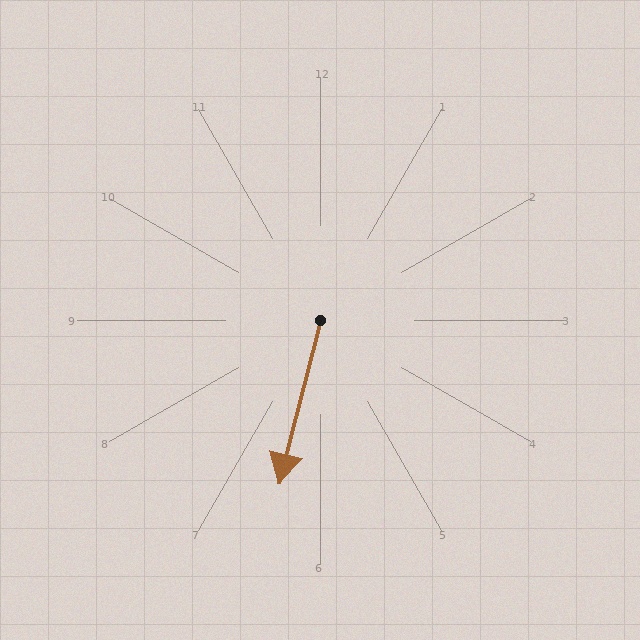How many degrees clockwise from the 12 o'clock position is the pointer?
Approximately 194 degrees.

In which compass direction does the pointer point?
South.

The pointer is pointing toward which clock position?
Roughly 6 o'clock.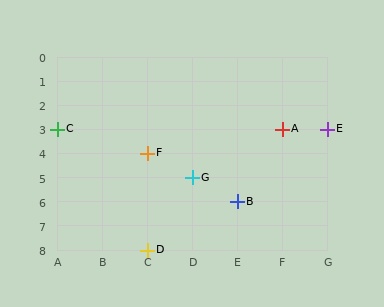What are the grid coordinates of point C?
Point C is at grid coordinates (A, 3).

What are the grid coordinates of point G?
Point G is at grid coordinates (D, 5).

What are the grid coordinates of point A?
Point A is at grid coordinates (F, 3).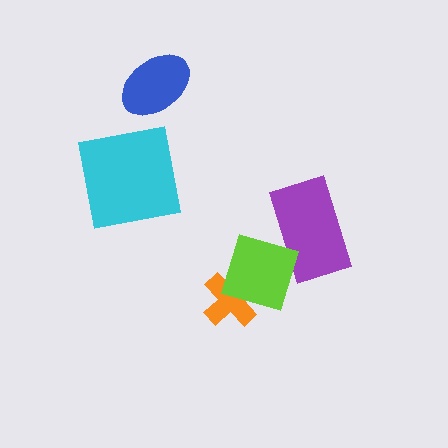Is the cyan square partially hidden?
No, no other shape covers it.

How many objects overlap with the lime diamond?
2 objects overlap with the lime diamond.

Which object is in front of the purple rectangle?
The lime diamond is in front of the purple rectangle.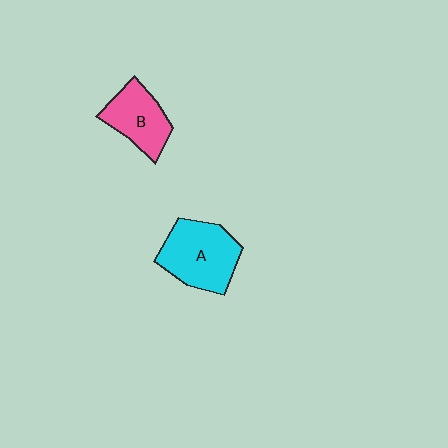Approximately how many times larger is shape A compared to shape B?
Approximately 1.4 times.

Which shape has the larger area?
Shape A (cyan).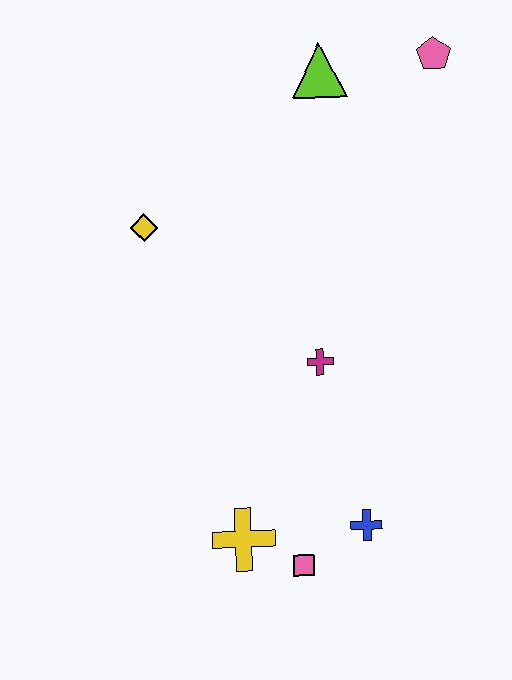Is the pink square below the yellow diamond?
Yes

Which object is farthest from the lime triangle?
The pink square is farthest from the lime triangle.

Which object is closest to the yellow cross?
The pink square is closest to the yellow cross.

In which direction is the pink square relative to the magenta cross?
The pink square is below the magenta cross.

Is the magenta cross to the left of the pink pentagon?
Yes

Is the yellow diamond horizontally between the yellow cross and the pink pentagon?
No